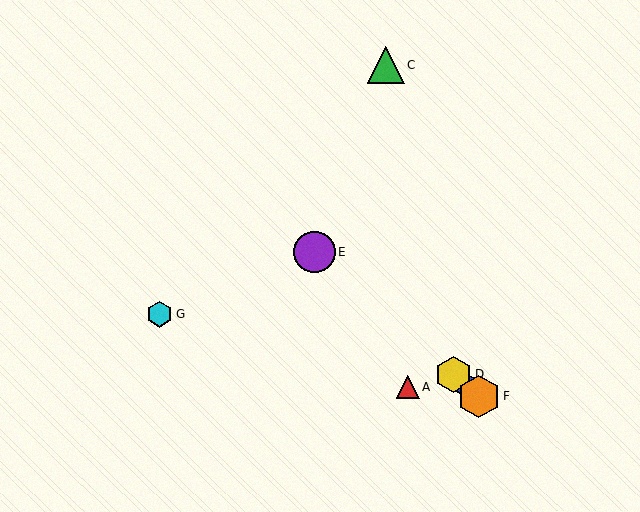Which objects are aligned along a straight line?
Objects B, D, E, F are aligned along a straight line.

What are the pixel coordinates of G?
Object G is at (160, 314).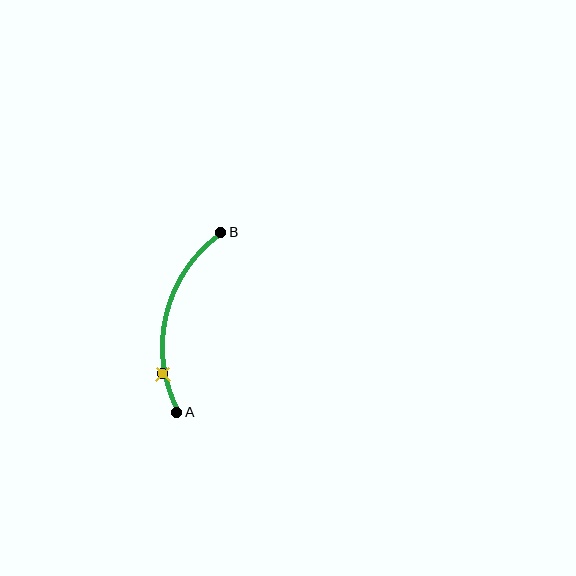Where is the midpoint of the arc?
The arc midpoint is the point on the curve farthest from the straight line joining A and B. It sits to the left of that line.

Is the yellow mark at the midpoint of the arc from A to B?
No. The yellow mark lies on the arc but is closer to endpoint A. The arc midpoint would be at the point on the curve equidistant along the arc from both A and B.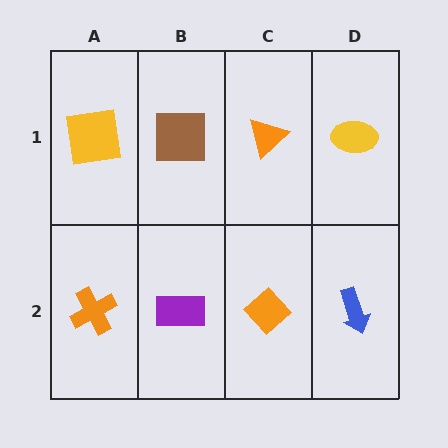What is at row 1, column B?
A brown square.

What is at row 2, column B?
A purple rectangle.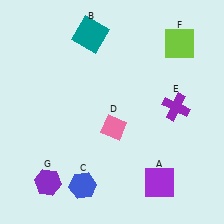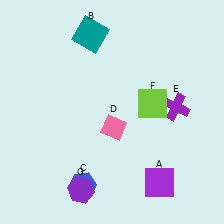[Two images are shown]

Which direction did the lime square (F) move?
The lime square (F) moved down.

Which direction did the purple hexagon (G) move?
The purple hexagon (G) moved right.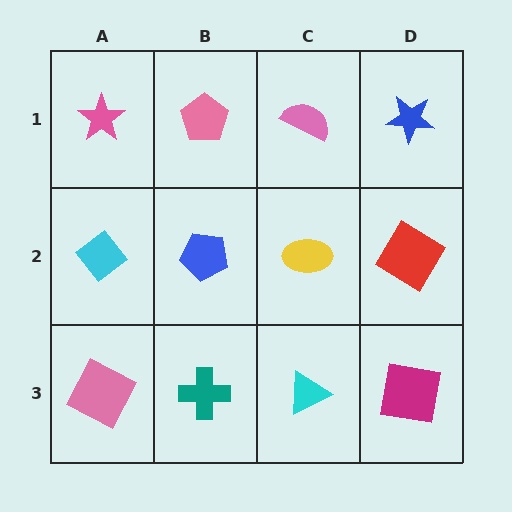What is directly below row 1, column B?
A blue pentagon.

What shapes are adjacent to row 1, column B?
A blue pentagon (row 2, column B), a pink star (row 1, column A), a pink semicircle (row 1, column C).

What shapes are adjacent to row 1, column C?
A yellow ellipse (row 2, column C), a pink pentagon (row 1, column B), a blue star (row 1, column D).